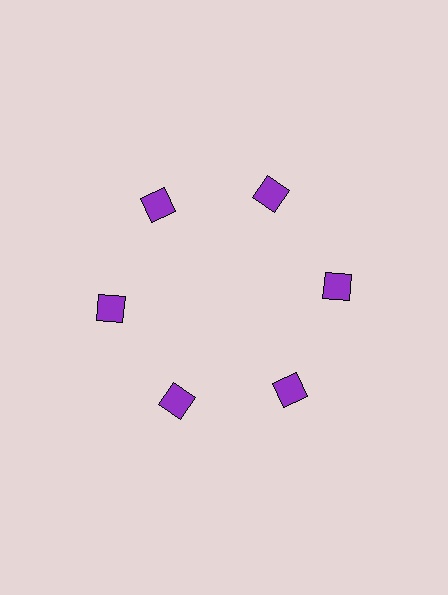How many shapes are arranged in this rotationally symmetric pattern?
There are 6 shapes, arranged in 6 groups of 1.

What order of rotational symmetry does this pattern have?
This pattern has 6-fold rotational symmetry.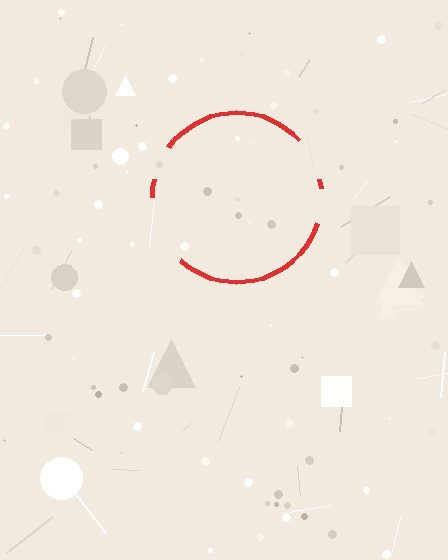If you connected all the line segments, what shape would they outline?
They would outline a circle.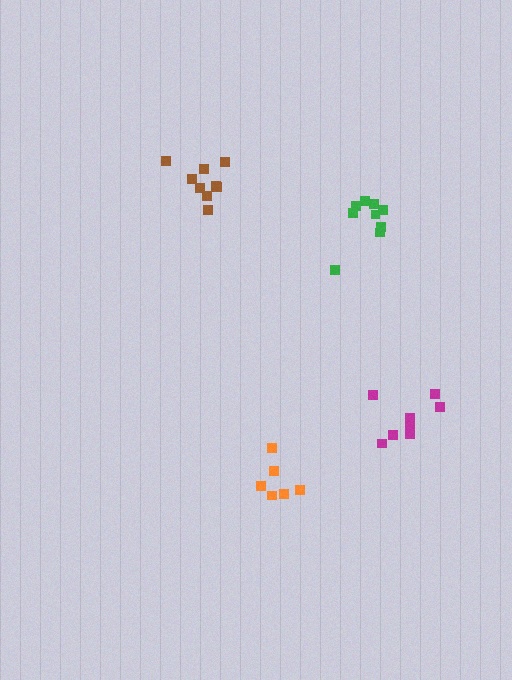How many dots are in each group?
Group 1: 8 dots, Group 2: 9 dots, Group 3: 9 dots, Group 4: 6 dots (32 total).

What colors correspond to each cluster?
The clusters are colored: magenta, brown, green, orange.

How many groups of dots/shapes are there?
There are 4 groups.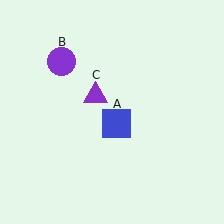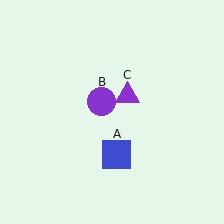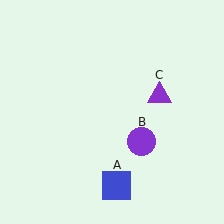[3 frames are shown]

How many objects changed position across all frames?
3 objects changed position: blue square (object A), purple circle (object B), purple triangle (object C).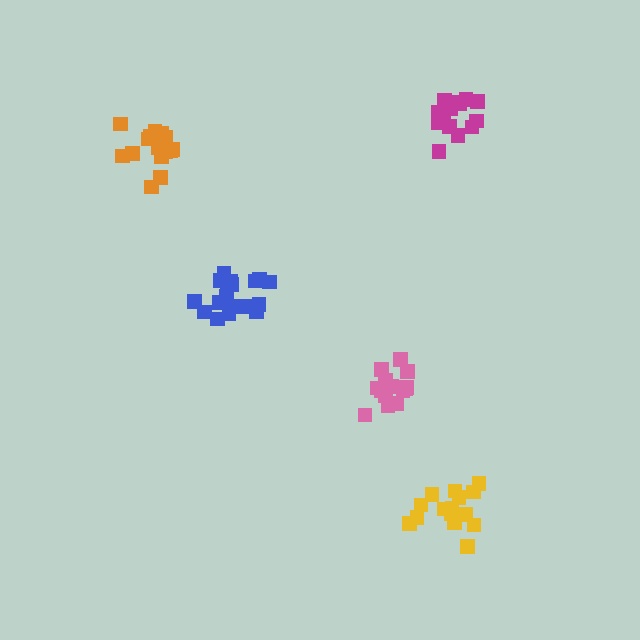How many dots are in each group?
Group 1: 19 dots, Group 2: 15 dots, Group 3: 16 dots, Group 4: 15 dots, Group 5: 14 dots (79 total).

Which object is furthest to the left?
The orange cluster is leftmost.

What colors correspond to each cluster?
The clusters are colored: blue, yellow, pink, orange, magenta.